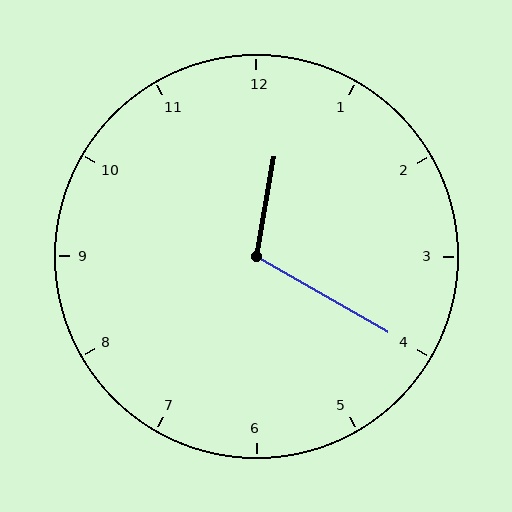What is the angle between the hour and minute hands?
Approximately 110 degrees.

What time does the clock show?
12:20.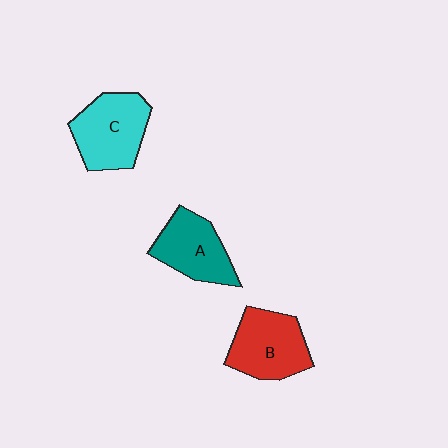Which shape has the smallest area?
Shape A (teal).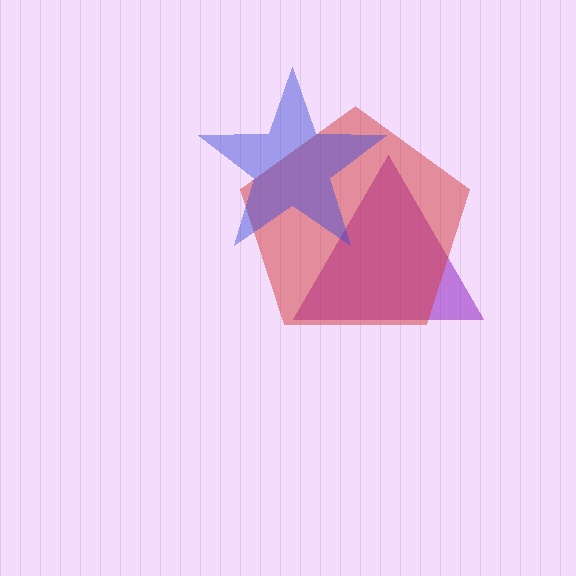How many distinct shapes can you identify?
There are 3 distinct shapes: a purple triangle, a red pentagon, a blue star.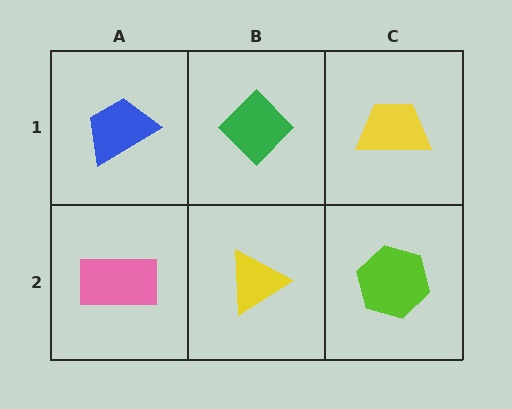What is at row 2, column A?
A pink rectangle.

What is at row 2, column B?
A yellow triangle.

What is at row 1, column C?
A yellow trapezoid.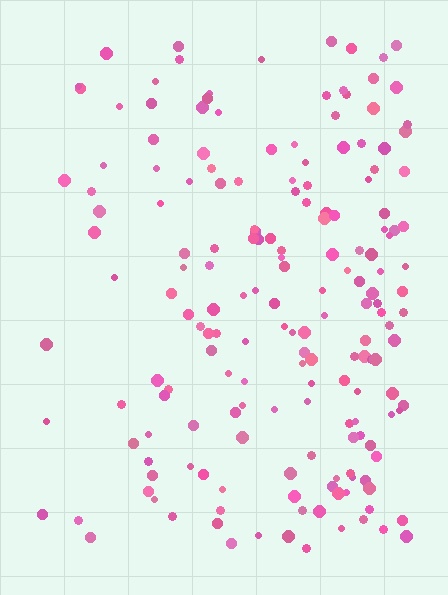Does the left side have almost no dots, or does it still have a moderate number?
Still a moderate number, just noticeably fewer than the right.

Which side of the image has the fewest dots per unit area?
The left.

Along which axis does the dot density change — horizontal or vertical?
Horizontal.